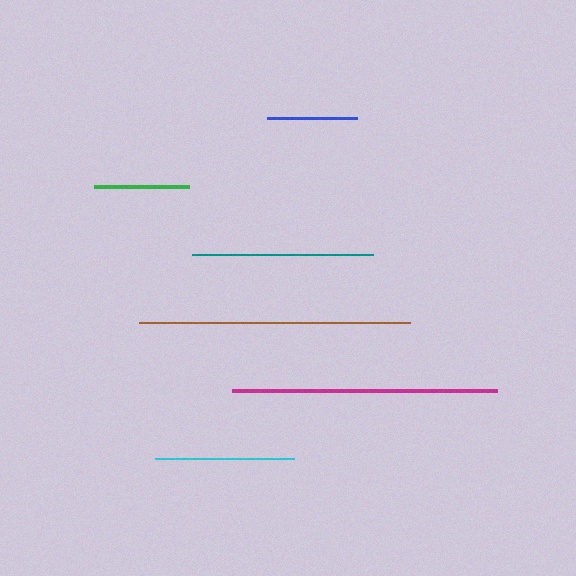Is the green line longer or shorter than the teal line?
The teal line is longer than the green line.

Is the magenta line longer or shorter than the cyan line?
The magenta line is longer than the cyan line.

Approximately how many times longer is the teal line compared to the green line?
The teal line is approximately 1.9 times the length of the green line.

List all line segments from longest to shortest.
From longest to shortest: brown, magenta, teal, cyan, green, blue.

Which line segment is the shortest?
The blue line is the shortest at approximately 90 pixels.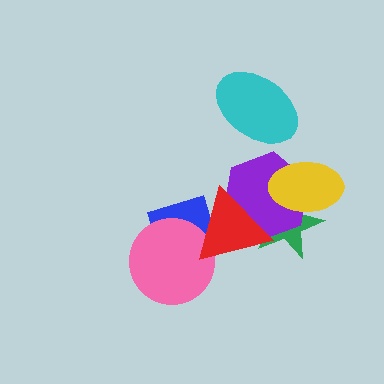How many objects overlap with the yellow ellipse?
2 objects overlap with the yellow ellipse.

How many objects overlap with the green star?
3 objects overlap with the green star.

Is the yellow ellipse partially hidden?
No, no other shape covers it.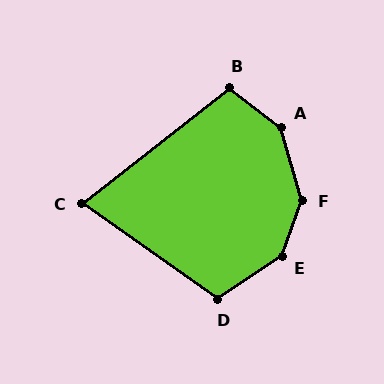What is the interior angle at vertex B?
Approximately 105 degrees (obtuse).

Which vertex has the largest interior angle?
F, at approximately 144 degrees.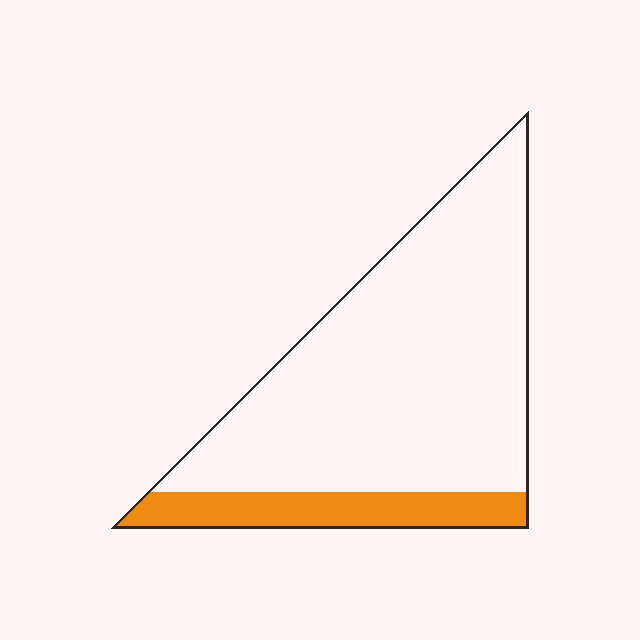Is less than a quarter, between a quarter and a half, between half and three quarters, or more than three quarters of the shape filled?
Less than a quarter.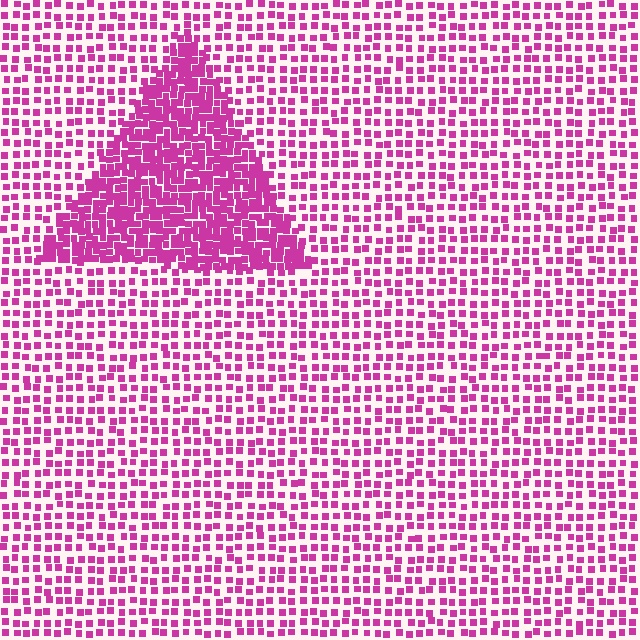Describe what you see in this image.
The image contains small magenta elements arranged at two different densities. A triangle-shaped region is visible where the elements are more densely packed than the surrounding area.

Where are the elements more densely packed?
The elements are more densely packed inside the triangle boundary.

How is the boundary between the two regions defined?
The boundary is defined by a change in element density (approximately 2.2x ratio). All elements are the same color, size, and shape.